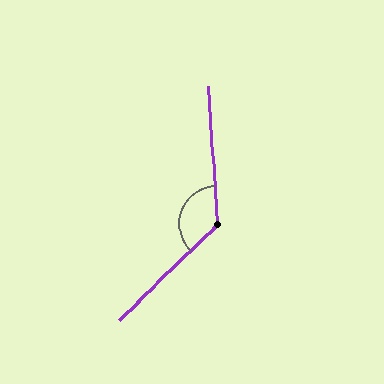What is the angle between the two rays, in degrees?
Approximately 130 degrees.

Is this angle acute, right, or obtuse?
It is obtuse.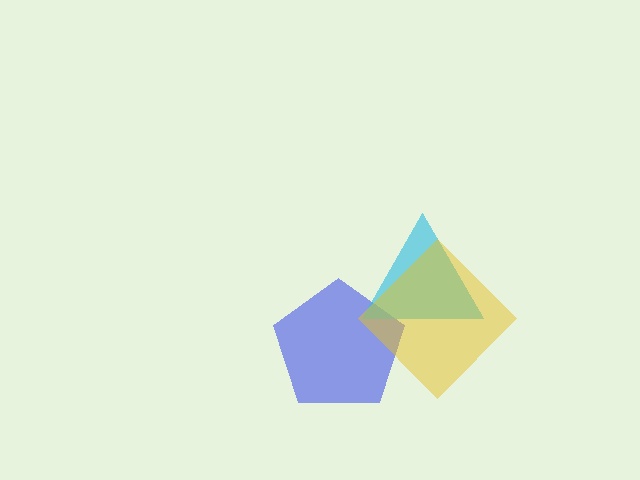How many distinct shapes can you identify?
There are 3 distinct shapes: a blue pentagon, a cyan triangle, a yellow diamond.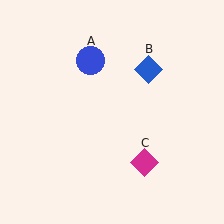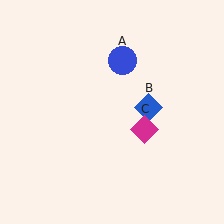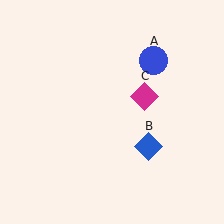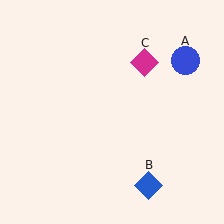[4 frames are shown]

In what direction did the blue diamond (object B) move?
The blue diamond (object B) moved down.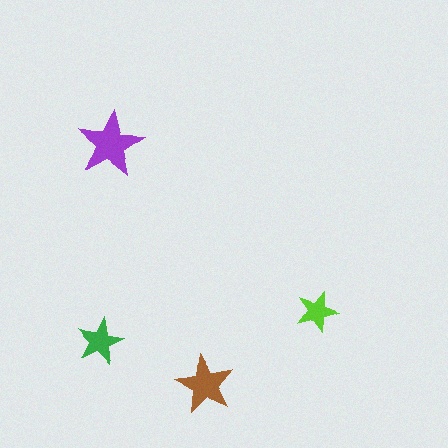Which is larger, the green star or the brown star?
The brown one.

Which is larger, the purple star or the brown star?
The purple one.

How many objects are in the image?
There are 4 objects in the image.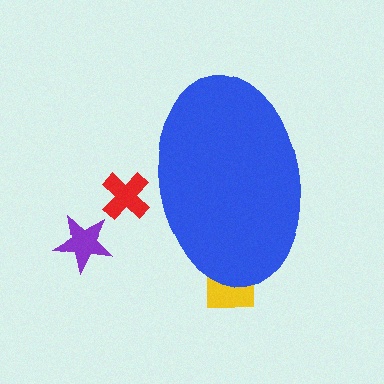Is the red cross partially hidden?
Yes, the red cross is partially hidden behind the blue ellipse.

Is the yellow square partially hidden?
Yes, the yellow square is partially hidden behind the blue ellipse.